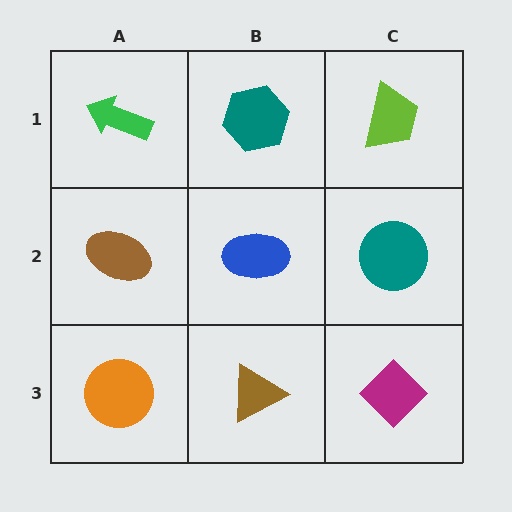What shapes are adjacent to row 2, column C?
A lime trapezoid (row 1, column C), a magenta diamond (row 3, column C), a blue ellipse (row 2, column B).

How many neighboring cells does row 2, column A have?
3.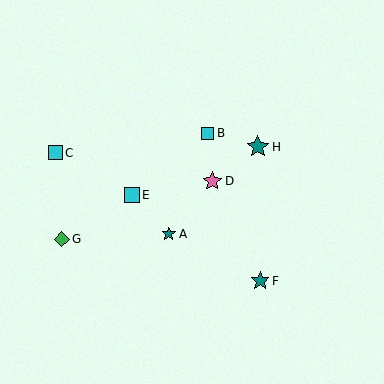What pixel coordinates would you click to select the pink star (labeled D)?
Click at (212, 181) to select the pink star D.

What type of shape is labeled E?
Shape E is a cyan square.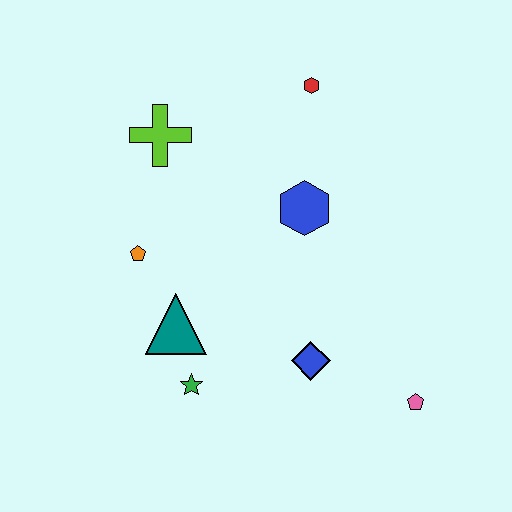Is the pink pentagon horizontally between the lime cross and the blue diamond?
No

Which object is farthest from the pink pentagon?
The lime cross is farthest from the pink pentagon.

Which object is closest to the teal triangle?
The green star is closest to the teal triangle.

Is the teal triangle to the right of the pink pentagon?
No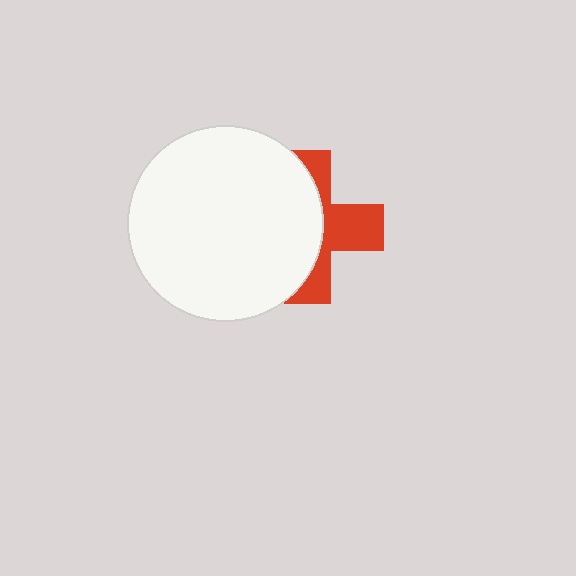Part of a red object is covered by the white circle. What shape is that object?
It is a cross.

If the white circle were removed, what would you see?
You would see the complete red cross.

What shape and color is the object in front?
The object in front is a white circle.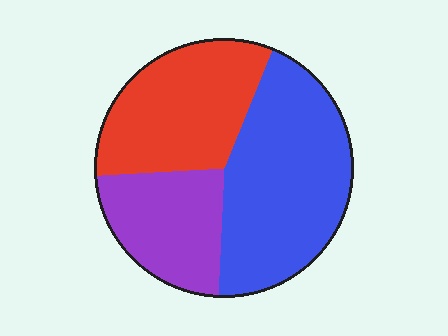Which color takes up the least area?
Purple, at roughly 25%.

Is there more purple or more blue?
Blue.